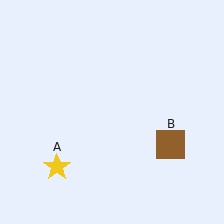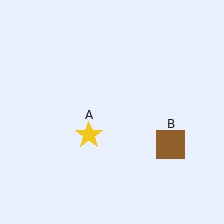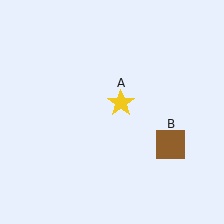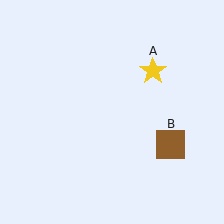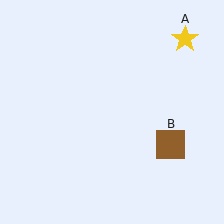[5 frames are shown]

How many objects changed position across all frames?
1 object changed position: yellow star (object A).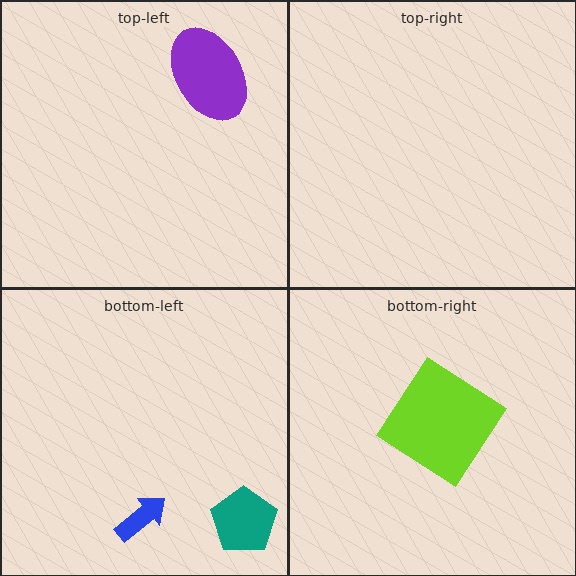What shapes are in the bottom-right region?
The lime diamond.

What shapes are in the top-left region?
The purple ellipse.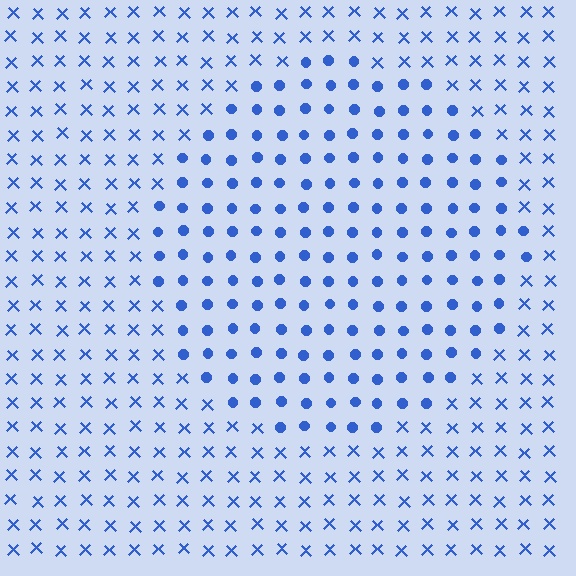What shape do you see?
I see a circle.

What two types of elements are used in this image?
The image uses circles inside the circle region and X marks outside it.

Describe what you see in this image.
The image is filled with small blue elements arranged in a uniform grid. A circle-shaped region contains circles, while the surrounding area contains X marks. The boundary is defined purely by the change in element shape.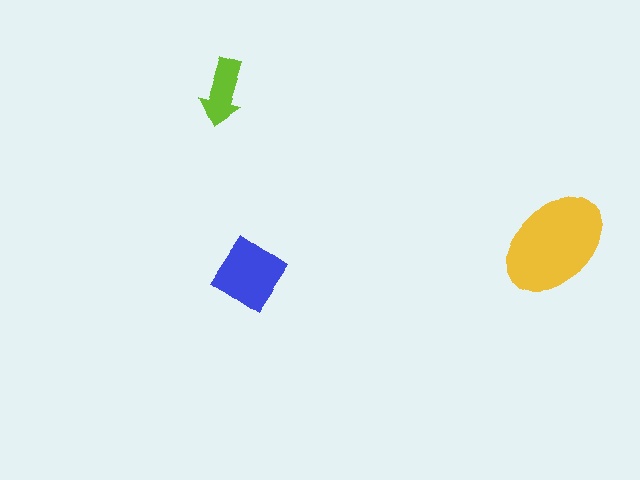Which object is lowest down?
The blue diamond is bottommost.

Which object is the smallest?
The lime arrow.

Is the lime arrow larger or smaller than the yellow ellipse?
Smaller.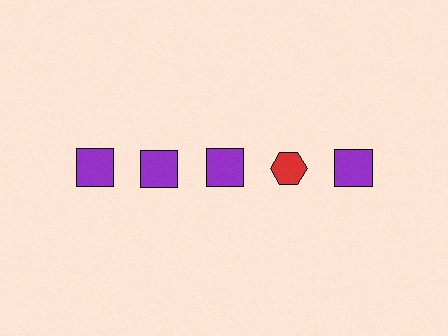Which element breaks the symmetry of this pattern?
The red hexagon in the top row, second from right column breaks the symmetry. All other shapes are purple squares.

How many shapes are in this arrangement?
There are 5 shapes arranged in a grid pattern.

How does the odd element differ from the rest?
It differs in both color (red instead of purple) and shape (hexagon instead of square).